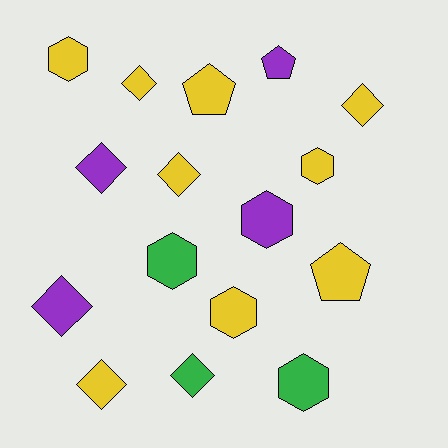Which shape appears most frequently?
Diamond, with 7 objects.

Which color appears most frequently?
Yellow, with 9 objects.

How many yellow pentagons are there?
There are 2 yellow pentagons.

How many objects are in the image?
There are 16 objects.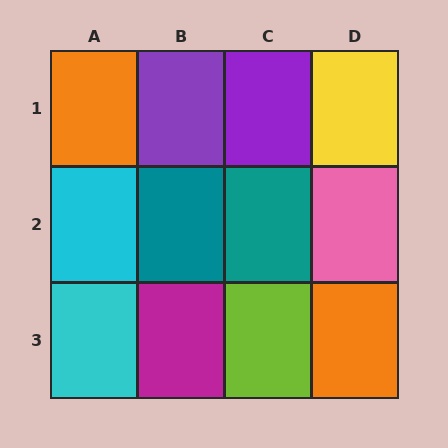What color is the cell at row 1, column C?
Purple.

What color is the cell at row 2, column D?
Pink.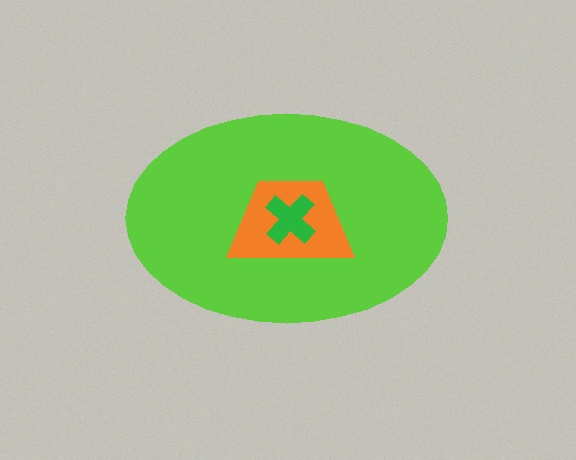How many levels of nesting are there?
3.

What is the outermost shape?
The lime ellipse.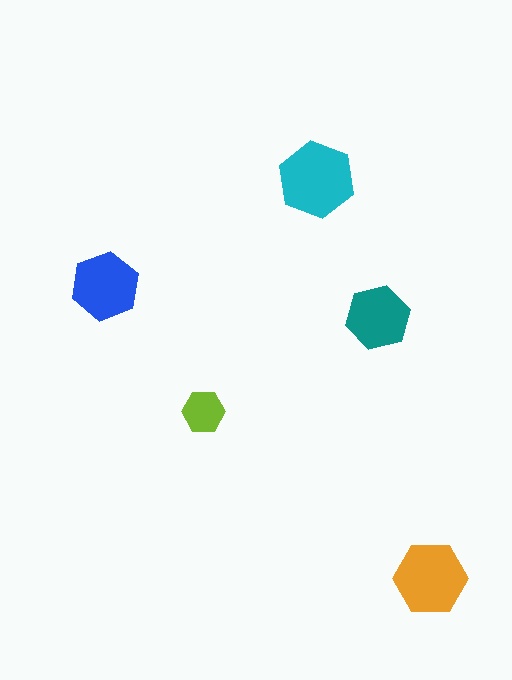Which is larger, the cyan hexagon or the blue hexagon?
The cyan one.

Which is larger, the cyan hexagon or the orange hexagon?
The cyan one.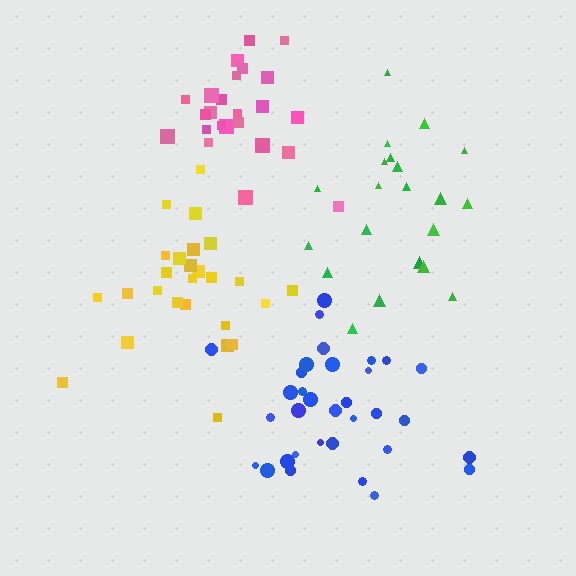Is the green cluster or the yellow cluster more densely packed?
Yellow.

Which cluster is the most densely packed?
Pink.